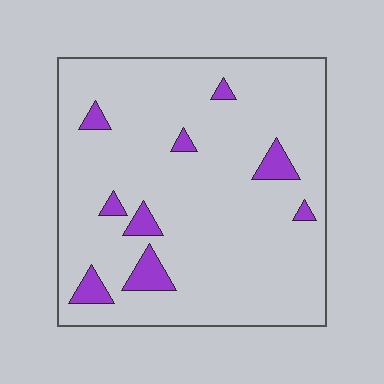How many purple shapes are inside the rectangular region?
9.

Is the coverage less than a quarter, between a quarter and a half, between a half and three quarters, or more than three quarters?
Less than a quarter.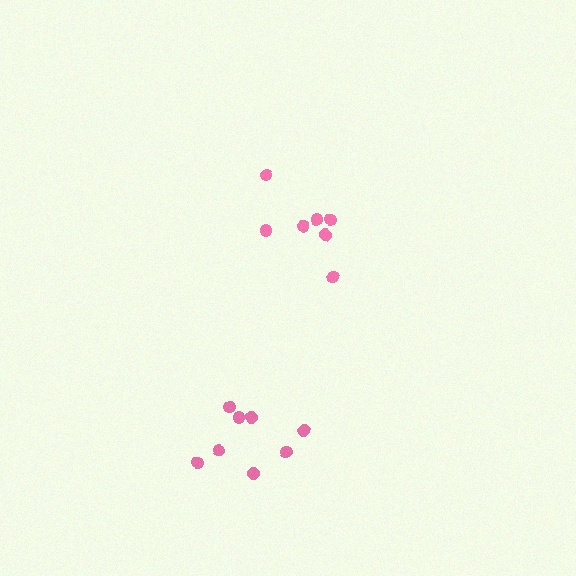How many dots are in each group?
Group 1: 8 dots, Group 2: 7 dots (15 total).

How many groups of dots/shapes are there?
There are 2 groups.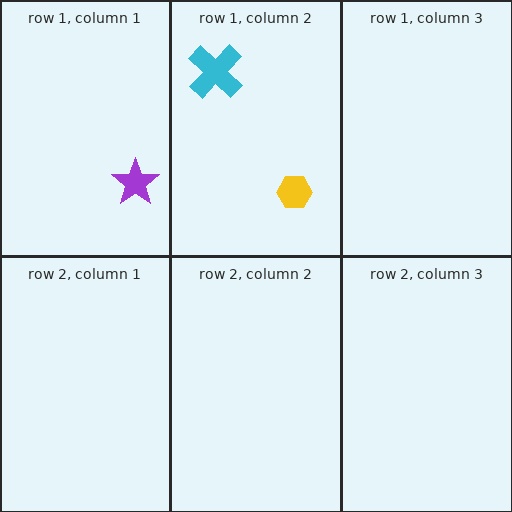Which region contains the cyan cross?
The row 1, column 2 region.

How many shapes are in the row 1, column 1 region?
1.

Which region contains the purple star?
The row 1, column 1 region.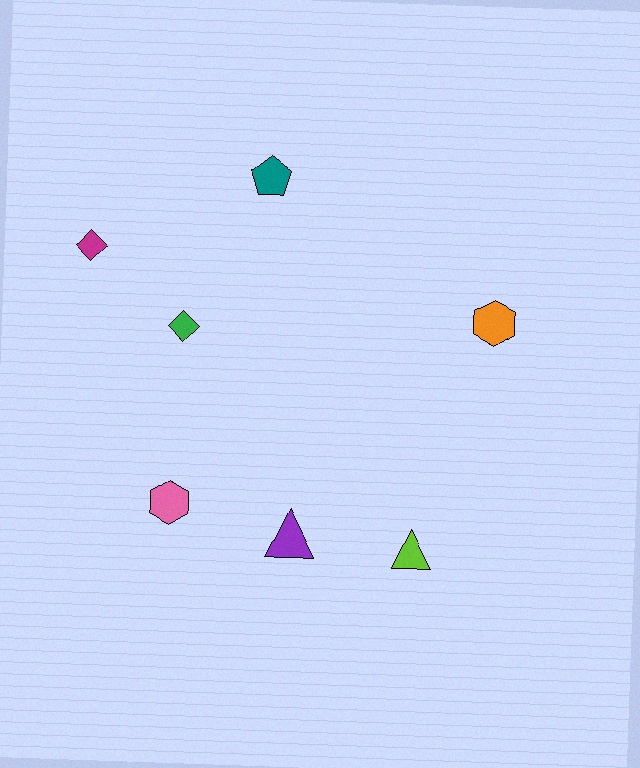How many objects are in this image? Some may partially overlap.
There are 7 objects.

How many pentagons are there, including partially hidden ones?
There is 1 pentagon.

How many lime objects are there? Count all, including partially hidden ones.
There is 1 lime object.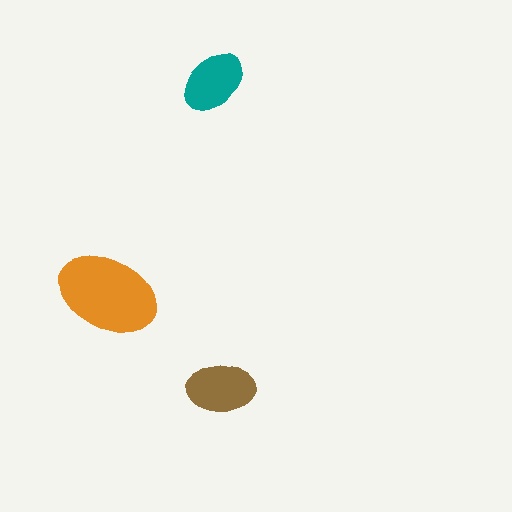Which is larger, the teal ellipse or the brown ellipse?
The brown one.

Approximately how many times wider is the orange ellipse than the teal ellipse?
About 1.5 times wider.